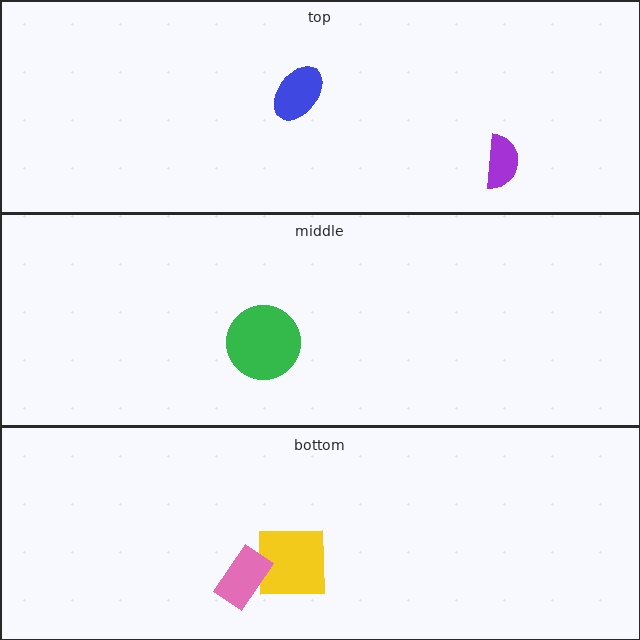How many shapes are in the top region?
2.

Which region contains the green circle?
The middle region.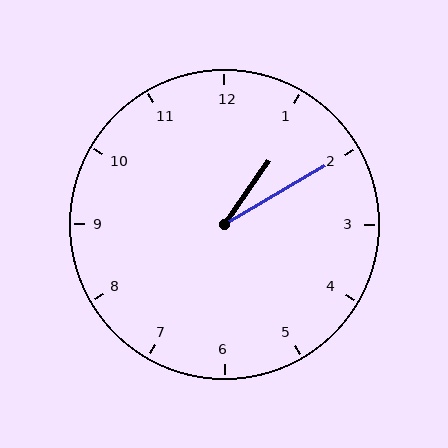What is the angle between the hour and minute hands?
Approximately 25 degrees.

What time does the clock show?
1:10.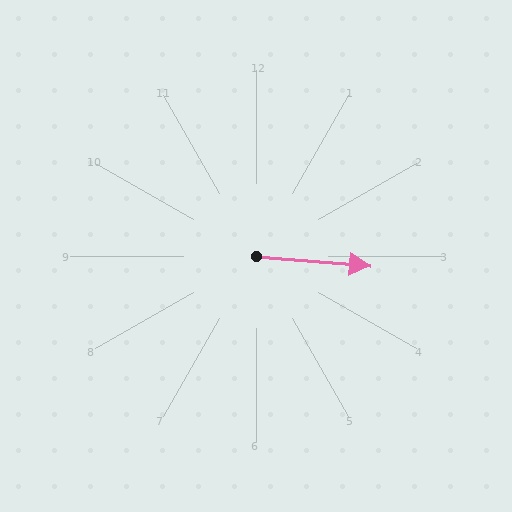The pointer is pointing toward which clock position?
Roughly 3 o'clock.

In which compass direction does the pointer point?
East.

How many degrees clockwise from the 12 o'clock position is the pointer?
Approximately 95 degrees.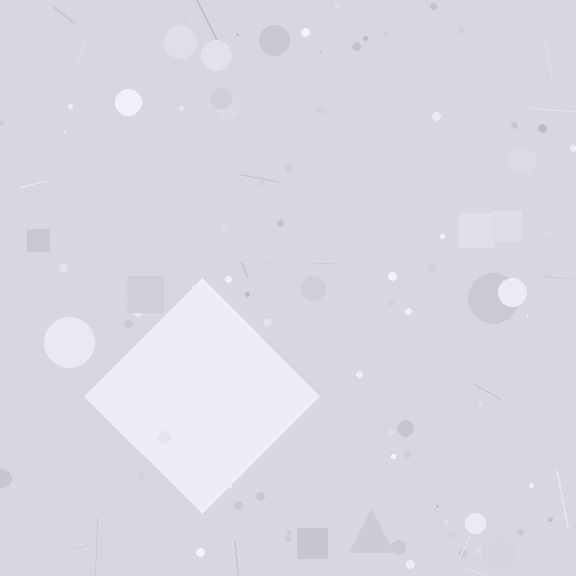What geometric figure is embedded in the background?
A diamond is embedded in the background.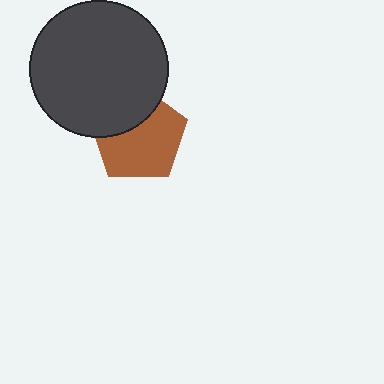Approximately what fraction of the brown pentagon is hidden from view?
Roughly 33% of the brown pentagon is hidden behind the dark gray circle.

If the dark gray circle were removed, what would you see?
You would see the complete brown pentagon.